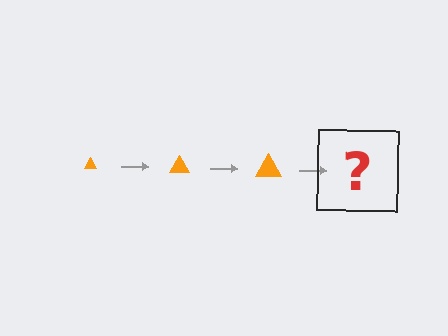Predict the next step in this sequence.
The next step is an orange triangle, larger than the previous one.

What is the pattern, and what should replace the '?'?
The pattern is that the triangle gets progressively larger each step. The '?' should be an orange triangle, larger than the previous one.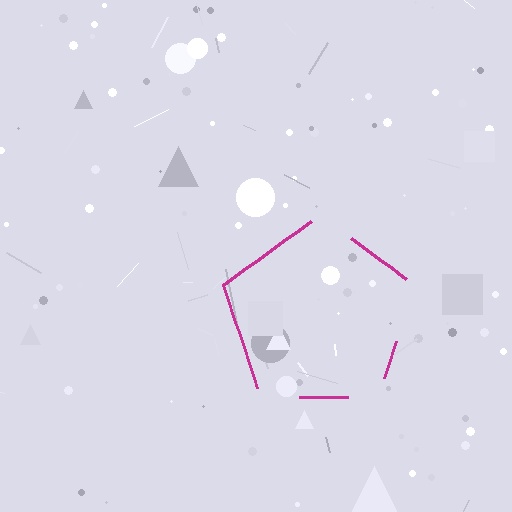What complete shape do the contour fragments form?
The contour fragments form a pentagon.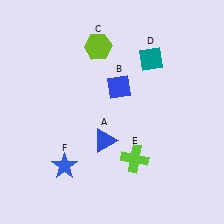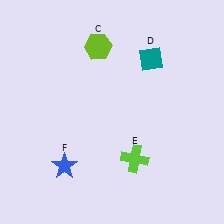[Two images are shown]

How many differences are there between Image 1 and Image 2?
There are 2 differences between the two images.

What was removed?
The blue diamond (B), the blue triangle (A) were removed in Image 2.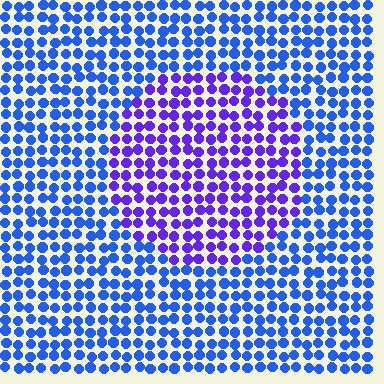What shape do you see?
I see a circle.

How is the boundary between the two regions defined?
The boundary is defined purely by a slight shift in hue (about 37 degrees). Spacing, size, and orientation are identical on both sides.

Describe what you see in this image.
The image is filled with small blue elements in a uniform arrangement. A circle-shaped region is visible where the elements are tinted to a slightly different hue, forming a subtle color boundary.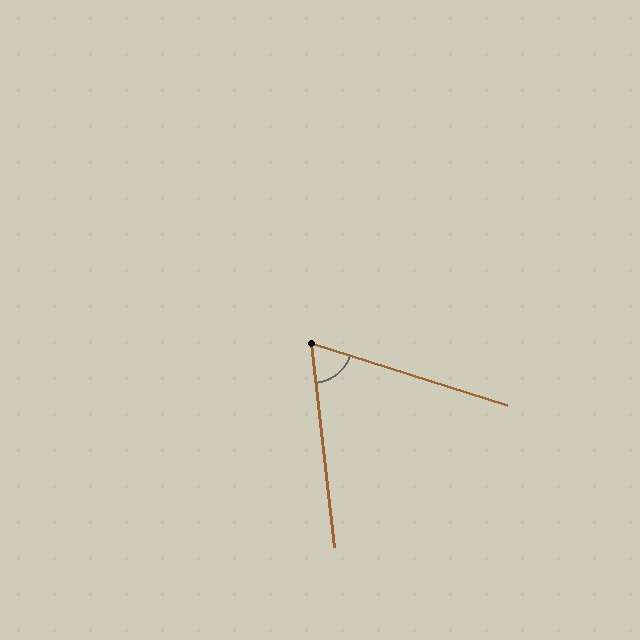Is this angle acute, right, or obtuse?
It is acute.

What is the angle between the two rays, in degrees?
Approximately 66 degrees.